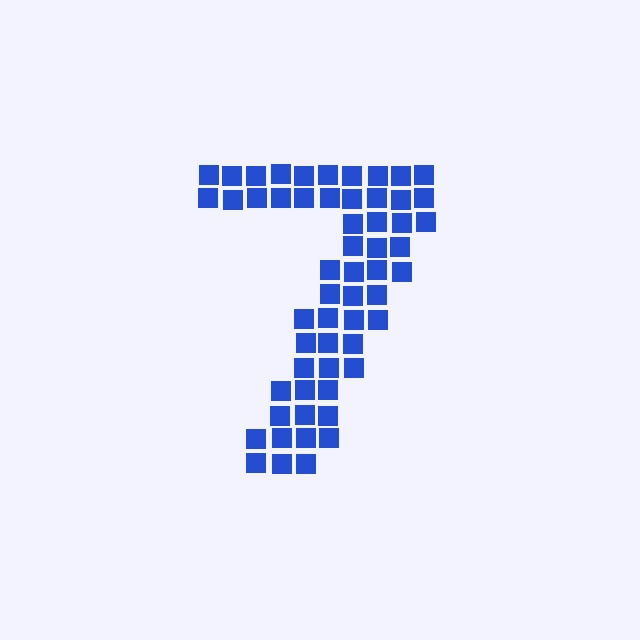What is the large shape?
The large shape is the digit 7.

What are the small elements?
The small elements are squares.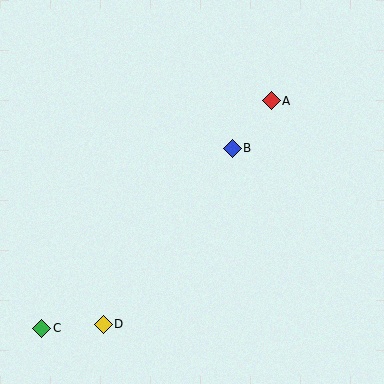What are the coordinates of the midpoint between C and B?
The midpoint between C and B is at (137, 238).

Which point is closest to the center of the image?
Point B at (232, 148) is closest to the center.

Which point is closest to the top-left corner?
Point B is closest to the top-left corner.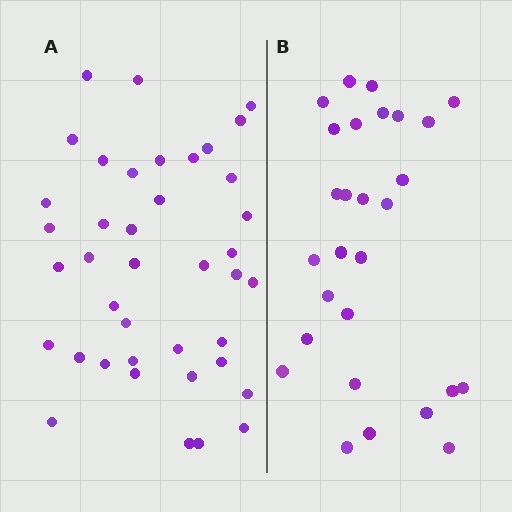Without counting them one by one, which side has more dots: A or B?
Region A (the left region) has more dots.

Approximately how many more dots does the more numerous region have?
Region A has roughly 12 or so more dots than region B.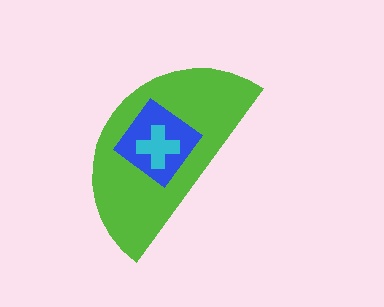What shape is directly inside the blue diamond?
The cyan cross.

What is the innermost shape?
The cyan cross.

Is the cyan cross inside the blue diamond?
Yes.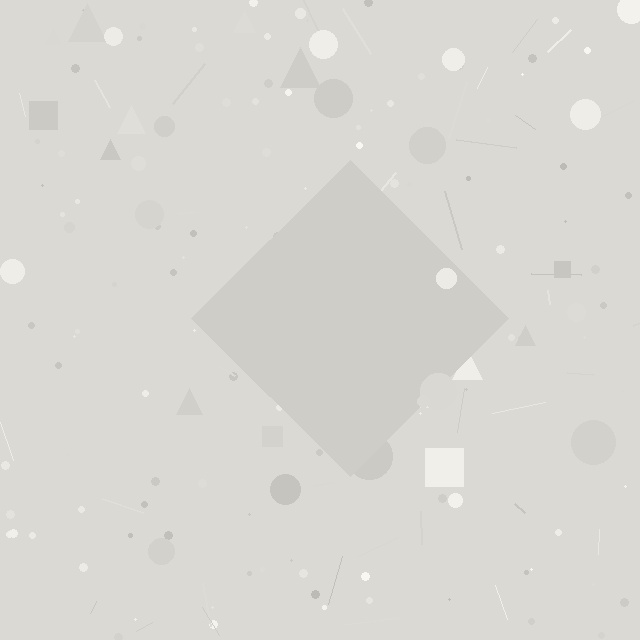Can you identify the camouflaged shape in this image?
The camouflaged shape is a diamond.